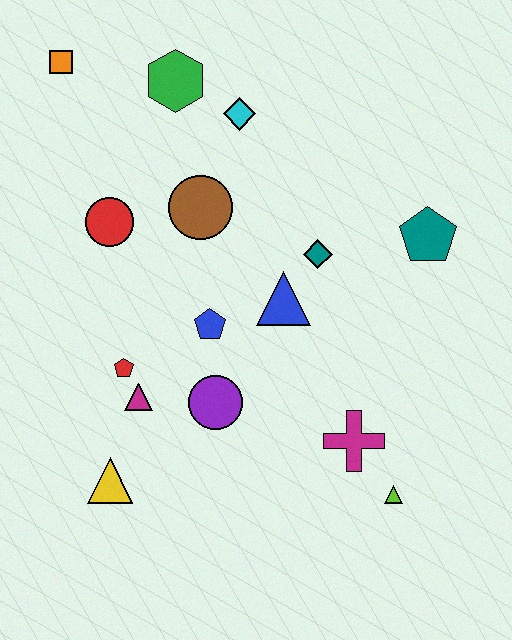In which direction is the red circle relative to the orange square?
The red circle is below the orange square.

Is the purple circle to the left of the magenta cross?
Yes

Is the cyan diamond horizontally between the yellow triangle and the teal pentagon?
Yes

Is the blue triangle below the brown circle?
Yes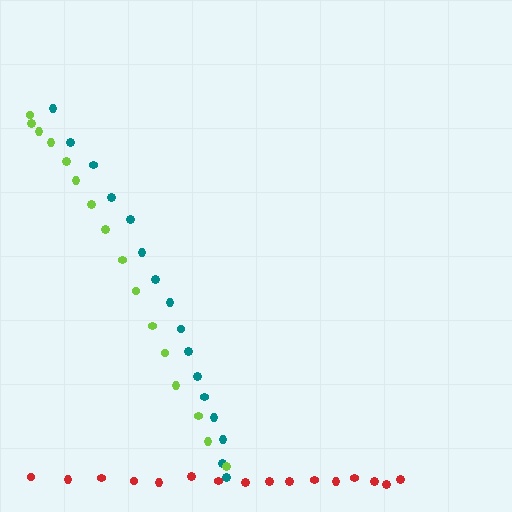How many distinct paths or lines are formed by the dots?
There are 3 distinct paths.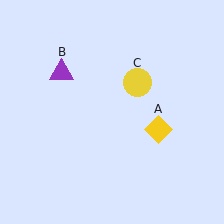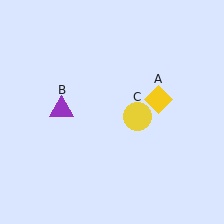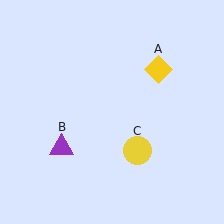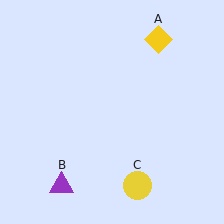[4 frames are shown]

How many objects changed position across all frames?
3 objects changed position: yellow diamond (object A), purple triangle (object B), yellow circle (object C).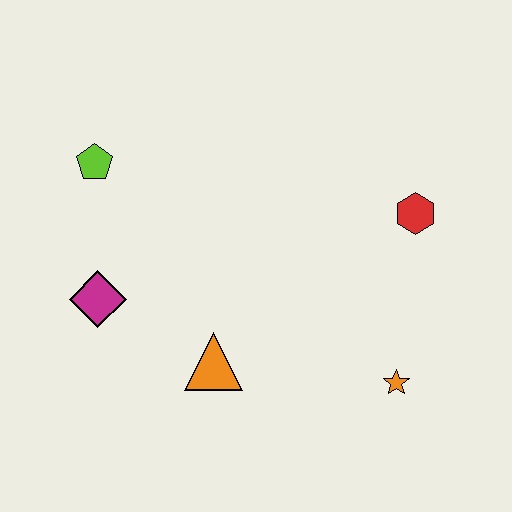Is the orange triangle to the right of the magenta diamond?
Yes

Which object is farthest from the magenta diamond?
The red hexagon is farthest from the magenta diamond.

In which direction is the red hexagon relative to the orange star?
The red hexagon is above the orange star.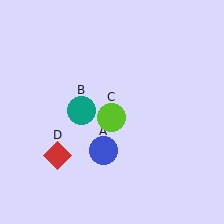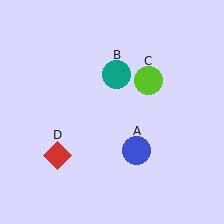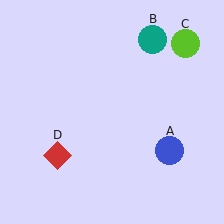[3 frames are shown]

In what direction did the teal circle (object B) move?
The teal circle (object B) moved up and to the right.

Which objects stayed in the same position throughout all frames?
Red diamond (object D) remained stationary.